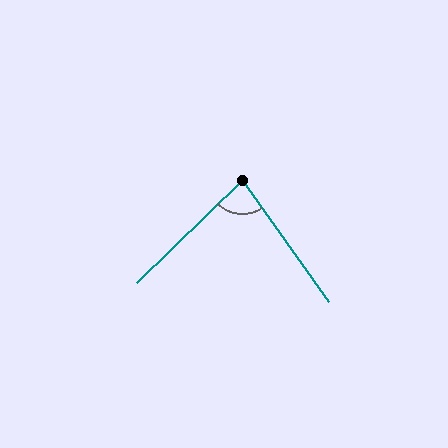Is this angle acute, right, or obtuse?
It is acute.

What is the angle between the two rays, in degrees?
Approximately 81 degrees.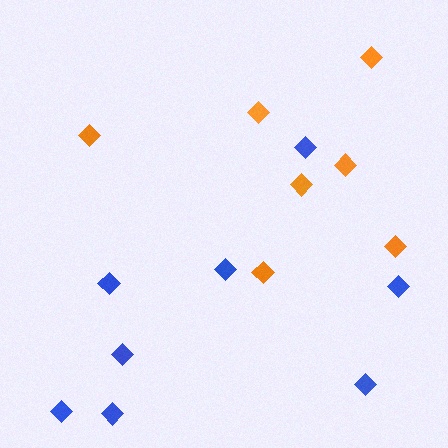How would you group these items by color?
There are 2 groups: one group of orange diamonds (7) and one group of blue diamonds (8).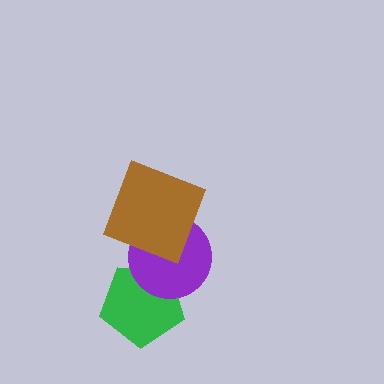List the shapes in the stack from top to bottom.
From top to bottom: the brown square, the purple circle, the green pentagon.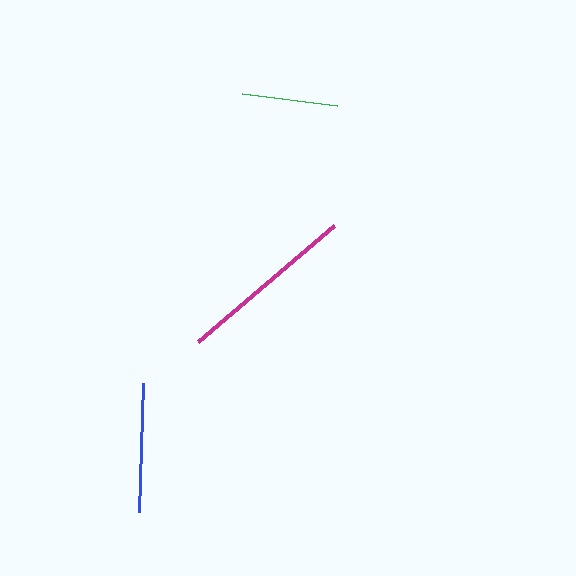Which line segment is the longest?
The magenta line is the longest at approximately 178 pixels.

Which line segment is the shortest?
The green line is the shortest at approximately 96 pixels.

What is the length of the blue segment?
The blue segment is approximately 128 pixels long.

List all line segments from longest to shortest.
From longest to shortest: magenta, blue, green.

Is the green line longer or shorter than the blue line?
The blue line is longer than the green line.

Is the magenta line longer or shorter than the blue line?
The magenta line is longer than the blue line.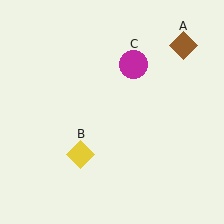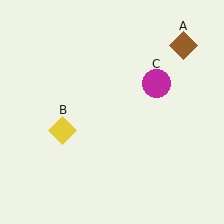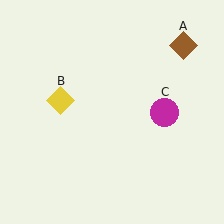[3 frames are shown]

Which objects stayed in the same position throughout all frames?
Brown diamond (object A) remained stationary.